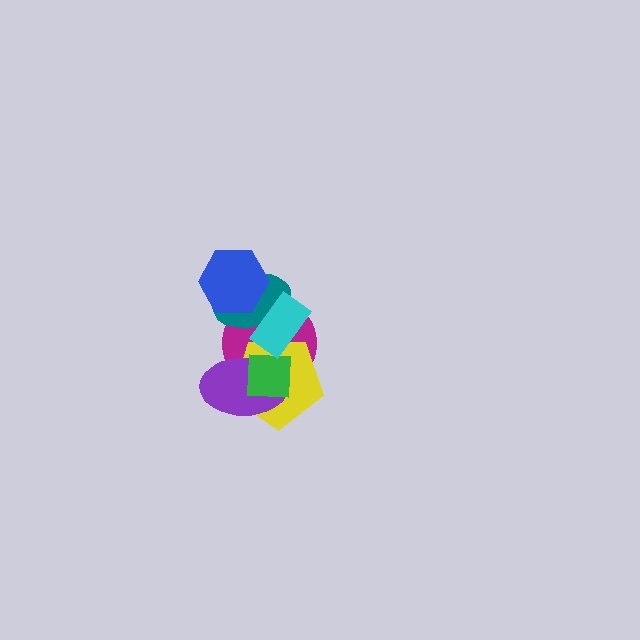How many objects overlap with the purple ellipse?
3 objects overlap with the purple ellipse.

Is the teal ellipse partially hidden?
Yes, it is partially covered by another shape.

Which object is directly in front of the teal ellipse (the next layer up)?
The blue hexagon is directly in front of the teal ellipse.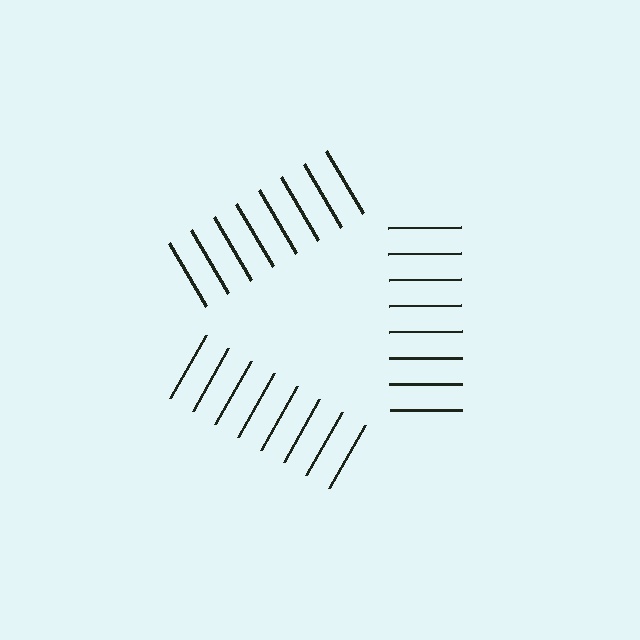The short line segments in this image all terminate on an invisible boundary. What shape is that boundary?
An illusory triangle — the line segments terminate on its edges but no continuous stroke is drawn.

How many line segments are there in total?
24 — 8 along each of the 3 edges.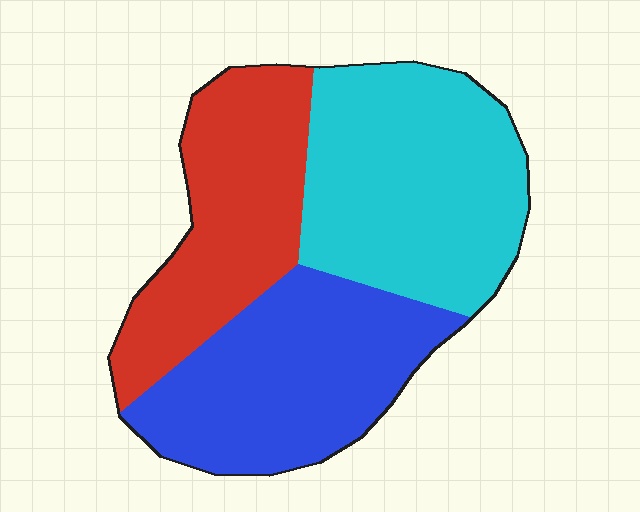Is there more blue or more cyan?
Cyan.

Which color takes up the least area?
Red, at roughly 30%.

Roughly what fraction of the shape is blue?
Blue takes up about one third (1/3) of the shape.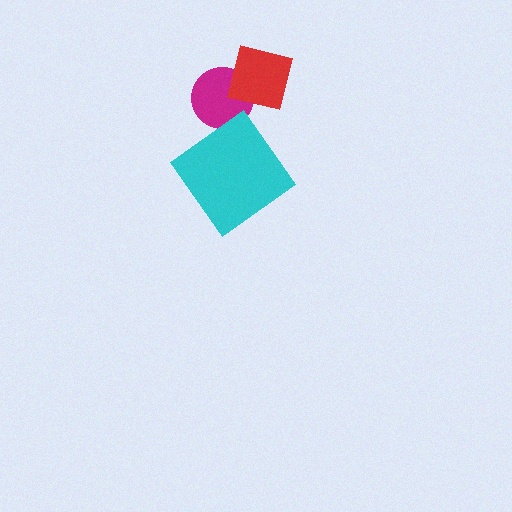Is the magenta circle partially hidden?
Yes, it is partially covered by another shape.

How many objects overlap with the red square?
1 object overlaps with the red square.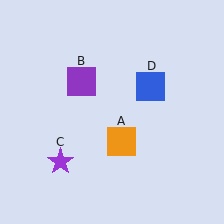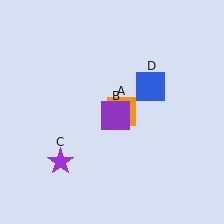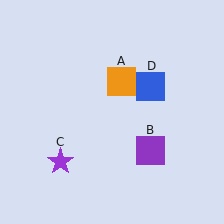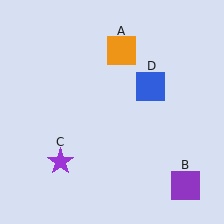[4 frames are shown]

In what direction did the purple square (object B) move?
The purple square (object B) moved down and to the right.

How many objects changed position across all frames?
2 objects changed position: orange square (object A), purple square (object B).